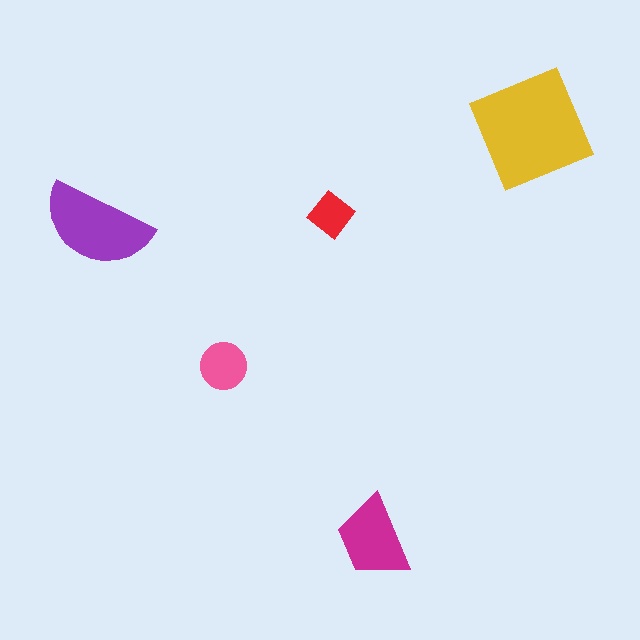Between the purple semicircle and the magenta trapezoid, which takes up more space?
The purple semicircle.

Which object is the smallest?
The red diamond.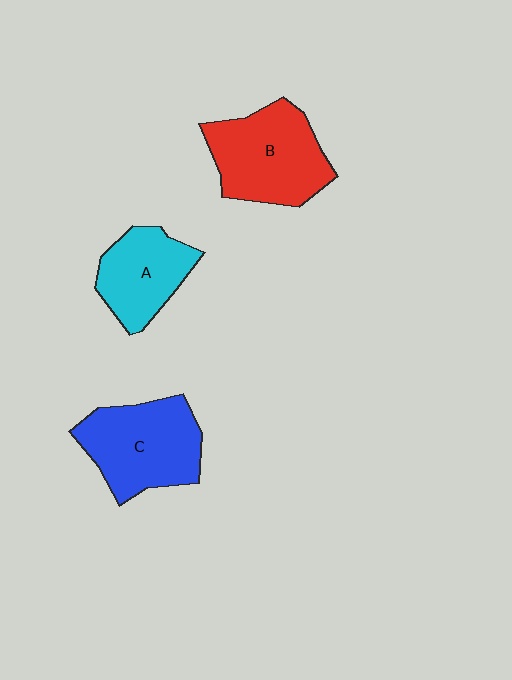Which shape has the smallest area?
Shape A (cyan).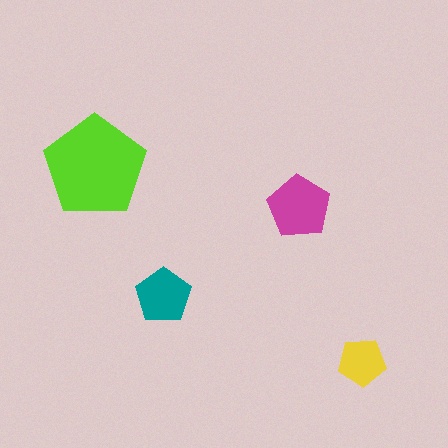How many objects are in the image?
There are 4 objects in the image.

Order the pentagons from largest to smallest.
the lime one, the magenta one, the teal one, the yellow one.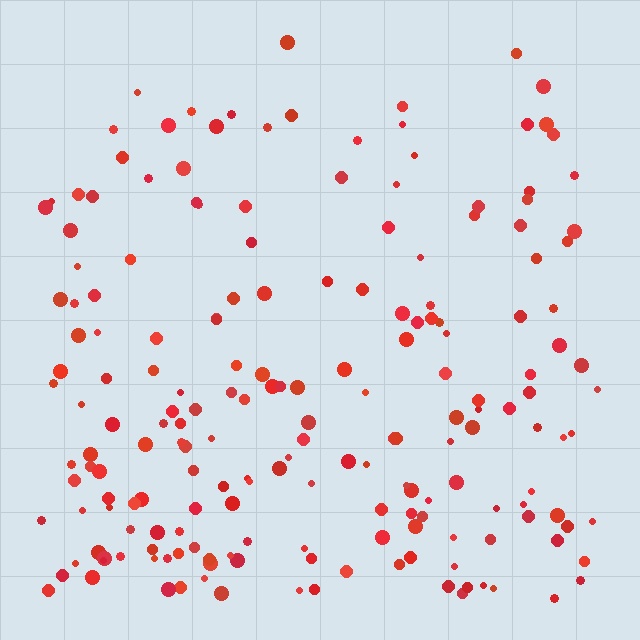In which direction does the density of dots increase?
From top to bottom, with the bottom side densest.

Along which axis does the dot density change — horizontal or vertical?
Vertical.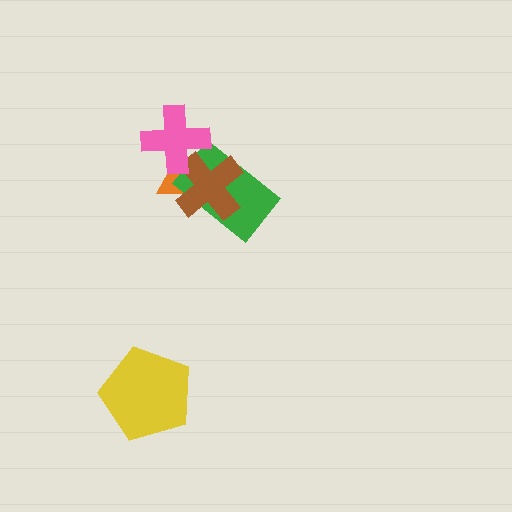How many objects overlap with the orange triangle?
3 objects overlap with the orange triangle.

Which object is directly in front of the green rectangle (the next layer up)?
The brown cross is directly in front of the green rectangle.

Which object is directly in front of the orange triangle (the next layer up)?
The green rectangle is directly in front of the orange triangle.